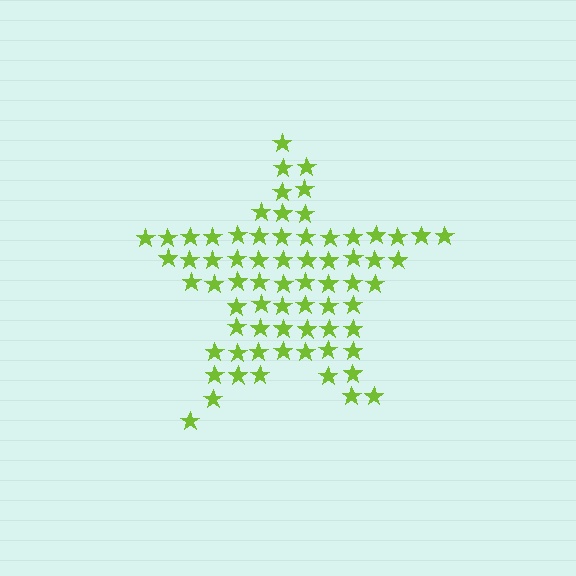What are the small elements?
The small elements are stars.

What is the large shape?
The large shape is a star.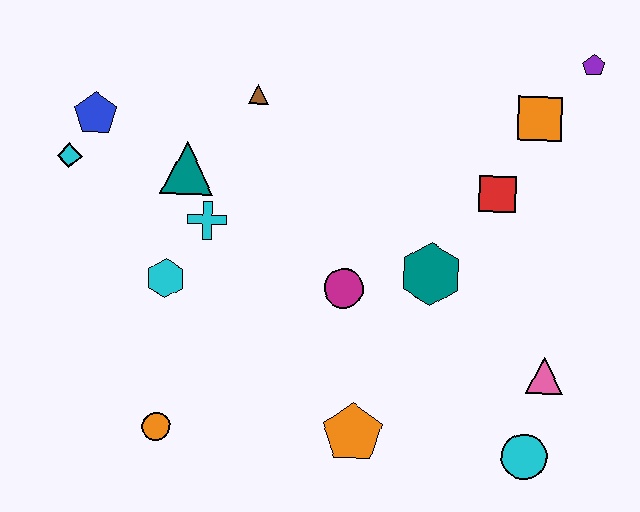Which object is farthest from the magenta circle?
The purple pentagon is farthest from the magenta circle.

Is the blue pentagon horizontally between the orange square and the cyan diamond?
Yes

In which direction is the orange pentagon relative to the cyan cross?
The orange pentagon is below the cyan cross.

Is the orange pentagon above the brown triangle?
No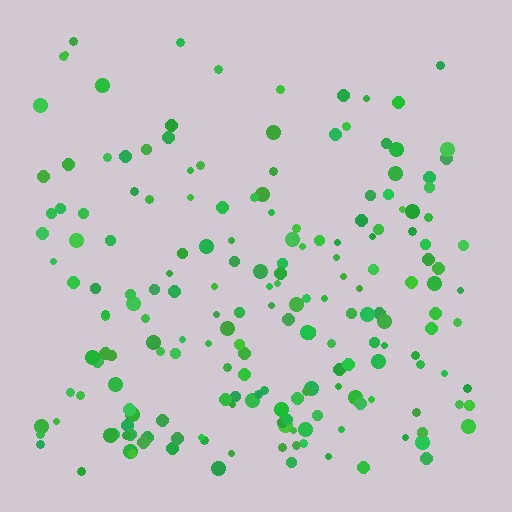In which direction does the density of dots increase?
From top to bottom, with the bottom side densest.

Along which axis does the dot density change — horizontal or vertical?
Vertical.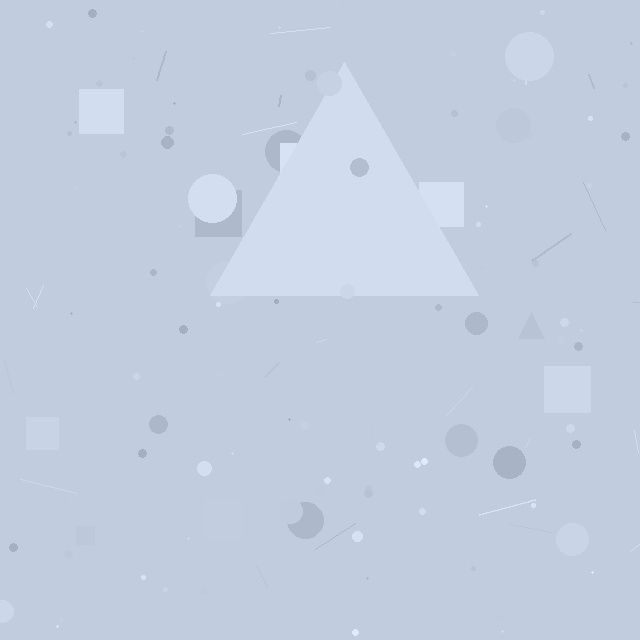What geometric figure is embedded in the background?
A triangle is embedded in the background.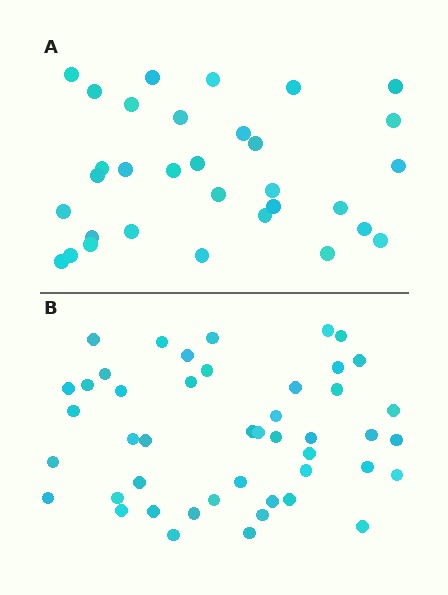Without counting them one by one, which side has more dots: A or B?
Region B (the bottom region) has more dots.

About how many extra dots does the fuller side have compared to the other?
Region B has approximately 15 more dots than region A.